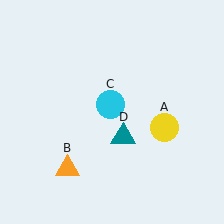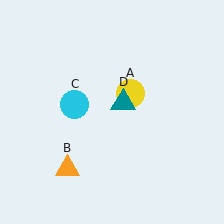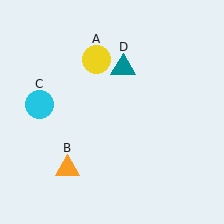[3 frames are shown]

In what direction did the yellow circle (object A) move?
The yellow circle (object A) moved up and to the left.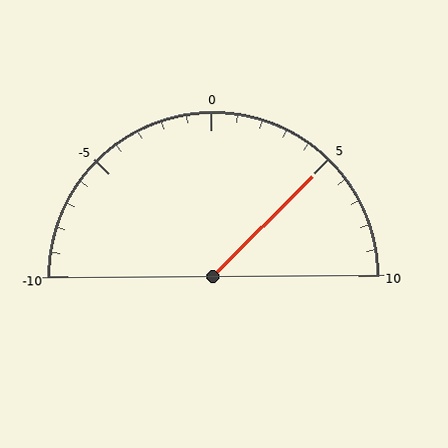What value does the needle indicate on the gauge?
The needle indicates approximately 5.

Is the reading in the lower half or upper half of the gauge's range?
The reading is in the upper half of the range (-10 to 10).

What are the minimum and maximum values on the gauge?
The gauge ranges from -10 to 10.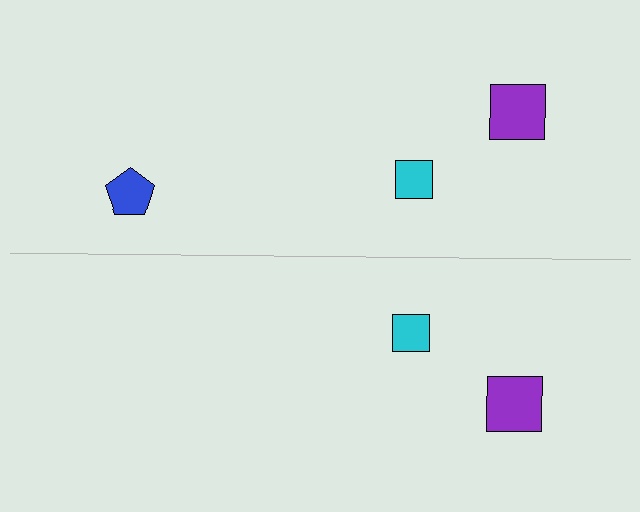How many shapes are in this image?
There are 5 shapes in this image.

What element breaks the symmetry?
A blue pentagon is missing from the bottom side.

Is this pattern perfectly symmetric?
No, the pattern is not perfectly symmetric. A blue pentagon is missing from the bottom side.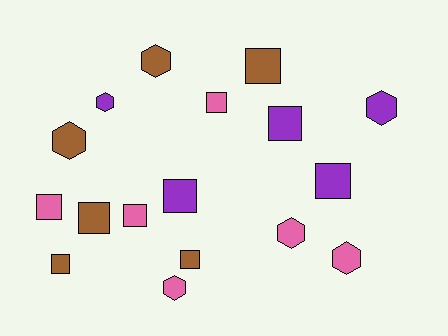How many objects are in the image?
There are 17 objects.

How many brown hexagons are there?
There are 2 brown hexagons.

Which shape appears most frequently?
Square, with 10 objects.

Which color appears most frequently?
Brown, with 6 objects.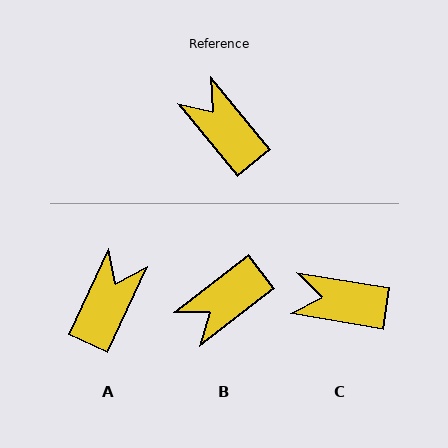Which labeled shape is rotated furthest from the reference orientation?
B, about 89 degrees away.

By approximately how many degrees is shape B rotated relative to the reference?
Approximately 89 degrees counter-clockwise.